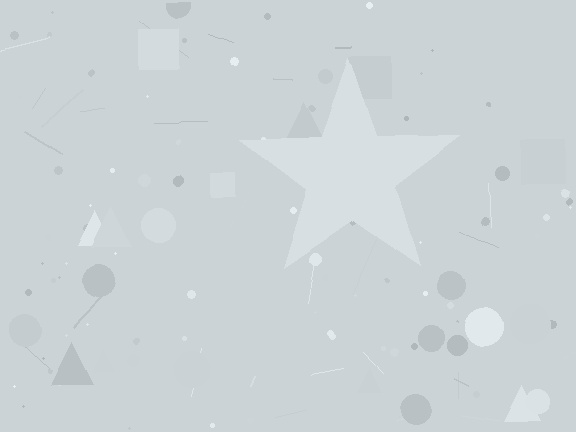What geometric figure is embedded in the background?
A star is embedded in the background.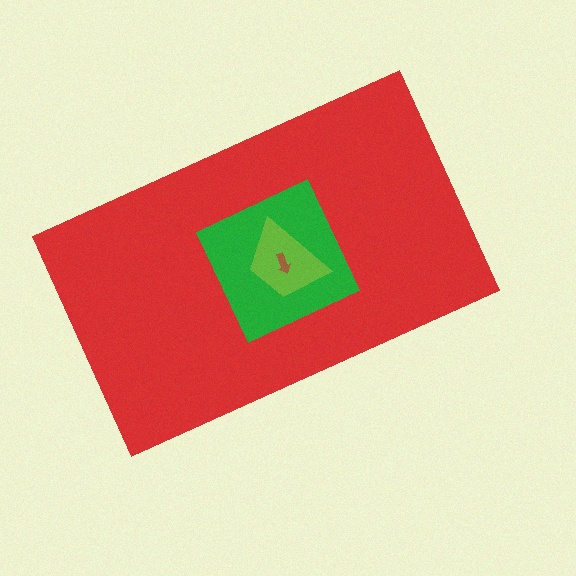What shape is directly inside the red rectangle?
The green square.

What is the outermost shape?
The red rectangle.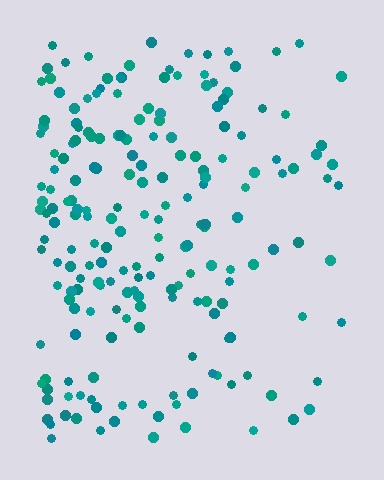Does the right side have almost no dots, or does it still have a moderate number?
Still a moderate number, just noticeably fewer than the left.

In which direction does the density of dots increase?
From right to left, with the left side densest.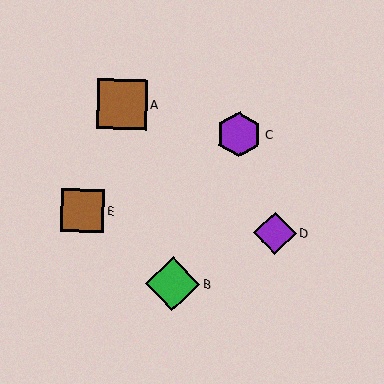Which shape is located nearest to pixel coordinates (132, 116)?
The brown square (labeled A) at (122, 104) is nearest to that location.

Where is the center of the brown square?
The center of the brown square is at (122, 104).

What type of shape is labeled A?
Shape A is a brown square.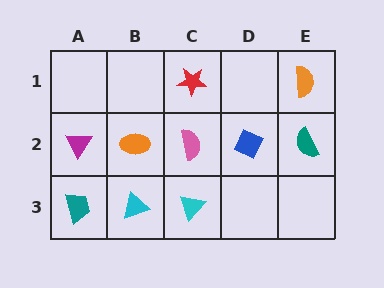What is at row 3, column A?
A teal trapezoid.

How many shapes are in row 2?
5 shapes.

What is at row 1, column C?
A red star.